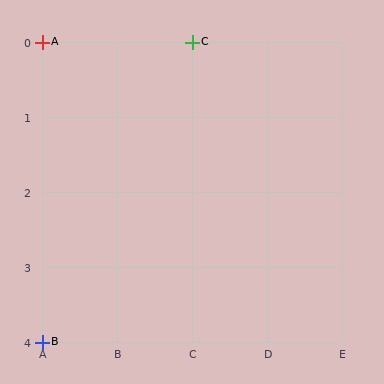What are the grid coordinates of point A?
Point A is at grid coordinates (A, 0).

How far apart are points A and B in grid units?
Points A and B are 4 rows apart.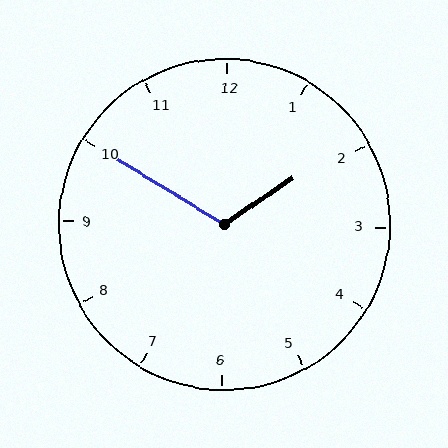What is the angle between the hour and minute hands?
Approximately 115 degrees.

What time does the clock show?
1:50.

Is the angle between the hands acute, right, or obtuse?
It is obtuse.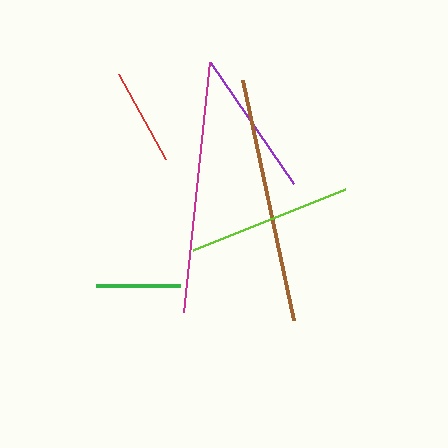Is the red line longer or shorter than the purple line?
The purple line is longer than the red line.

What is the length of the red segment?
The red segment is approximately 97 pixels long.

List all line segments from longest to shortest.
From longest to shortest: magenta, brown, lime, purple, red, green.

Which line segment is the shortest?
The green line is the shortest at approximately 83 pixels.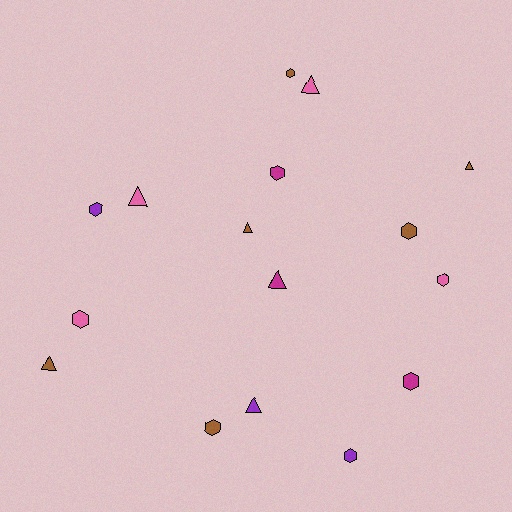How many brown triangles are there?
There are 3 brown triangles.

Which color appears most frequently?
Brown, with 6 objects.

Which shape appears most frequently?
Hexagon, with 9 objects.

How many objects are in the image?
There are 16 objects.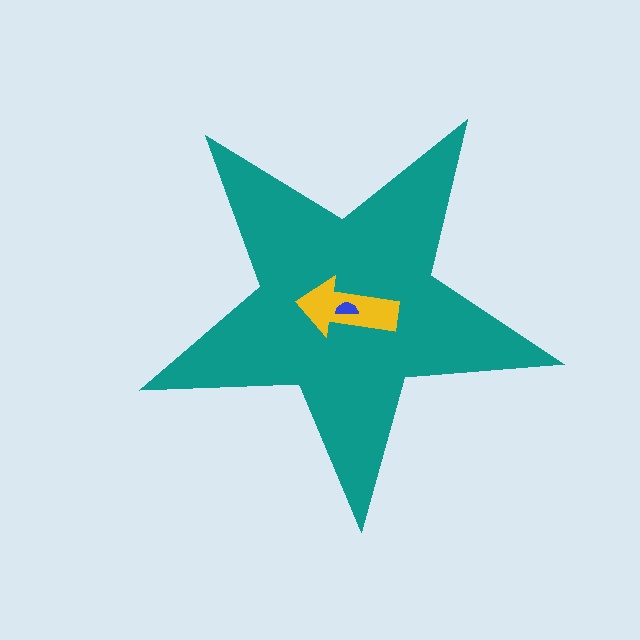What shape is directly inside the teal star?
The yellow arrow.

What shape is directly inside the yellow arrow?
The blue semicircle.